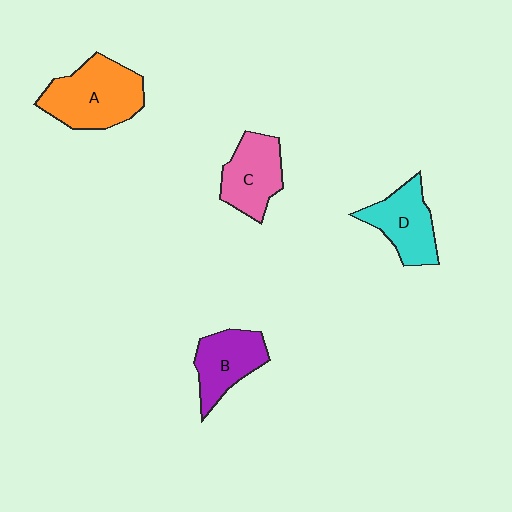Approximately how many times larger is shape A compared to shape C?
Approximately 1.4 times.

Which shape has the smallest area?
Shape B (purple).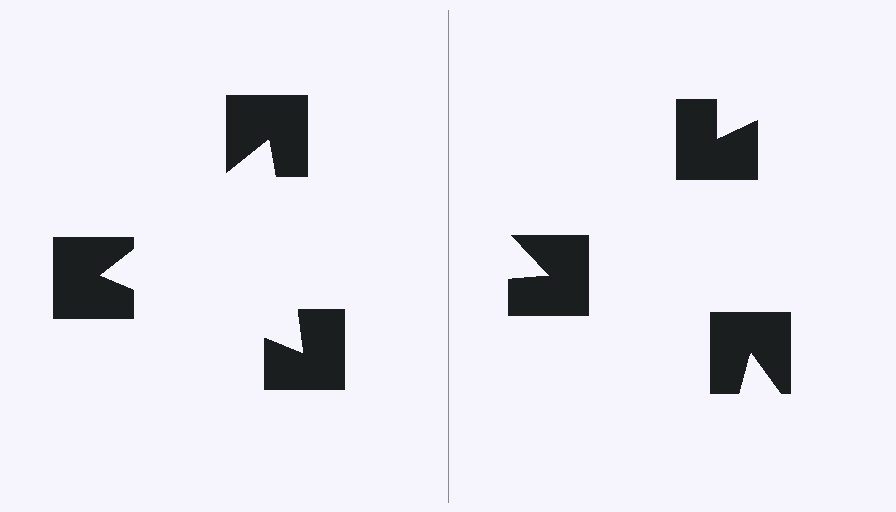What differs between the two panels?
The notched squares are positioned identically on both sides; only the wedge orientations differ. On the left they align to a triangle; on the right they are misaligned.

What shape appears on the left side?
An illusory triangle.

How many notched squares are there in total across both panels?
6 — 3 on each side.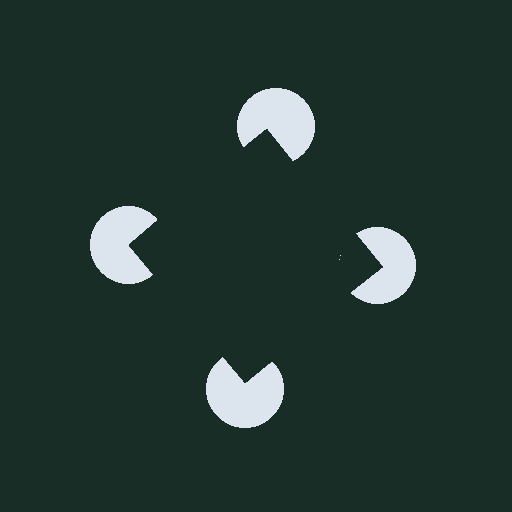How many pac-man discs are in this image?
There are 4 — one at each vertex of the illusory square.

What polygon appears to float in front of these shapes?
An illusory square — its edges are inferred from the aligned wedge cuts in the pac-man discs, not physically drawn.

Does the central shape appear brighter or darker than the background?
It typically appears slightly darker than the background, even though no actual brightness change is drawn.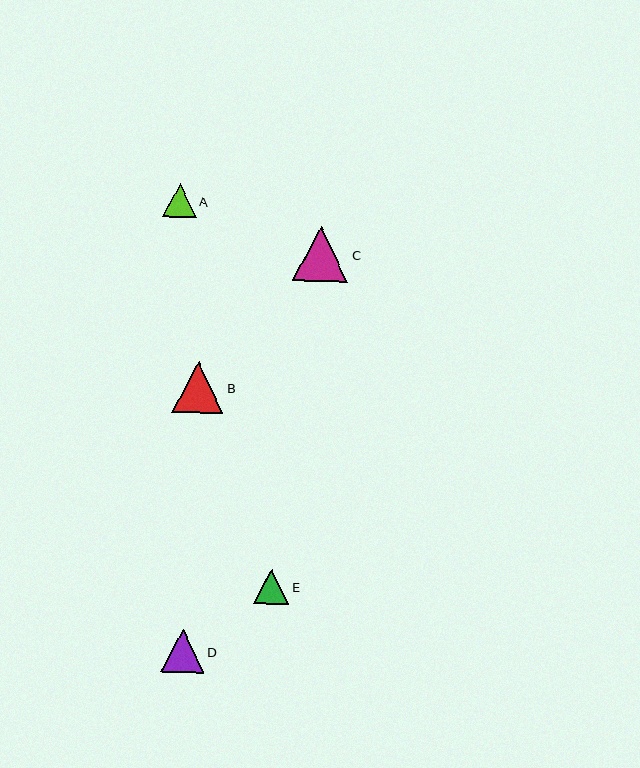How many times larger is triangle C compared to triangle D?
Triangle C is approximately 1.3 times the size of triangle D.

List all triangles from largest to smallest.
From largest to smallest: C, B, D, E, A.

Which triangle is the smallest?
Triangle A is the smallest with a size of approximately 34 pixels.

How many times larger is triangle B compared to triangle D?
Triangle B is approximately 1.2 times the size of triangle D.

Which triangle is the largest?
Triangle C is the largest with a size of approximately 56 pixels.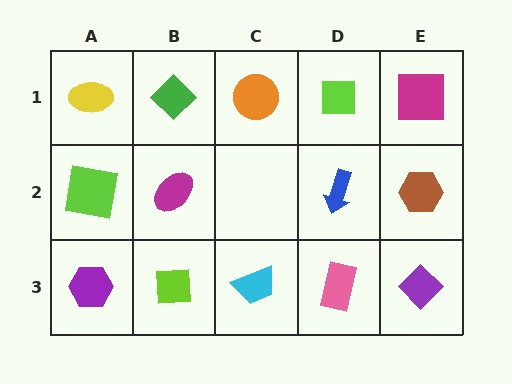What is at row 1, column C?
An orange circle.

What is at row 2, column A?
A lime square.